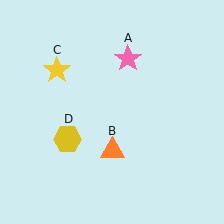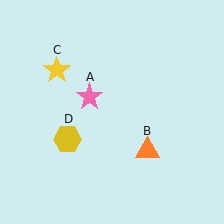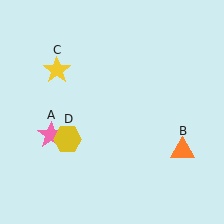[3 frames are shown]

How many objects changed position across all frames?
2 objects changed position: pink star (object A), orange triangle (object B).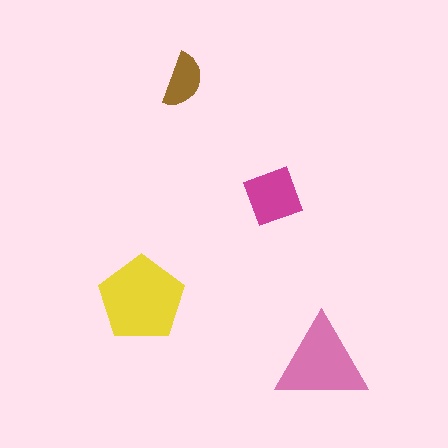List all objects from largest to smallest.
The yellow pentagon, the pink triangle, the magenta square, the brown semicircle.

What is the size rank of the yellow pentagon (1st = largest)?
1st.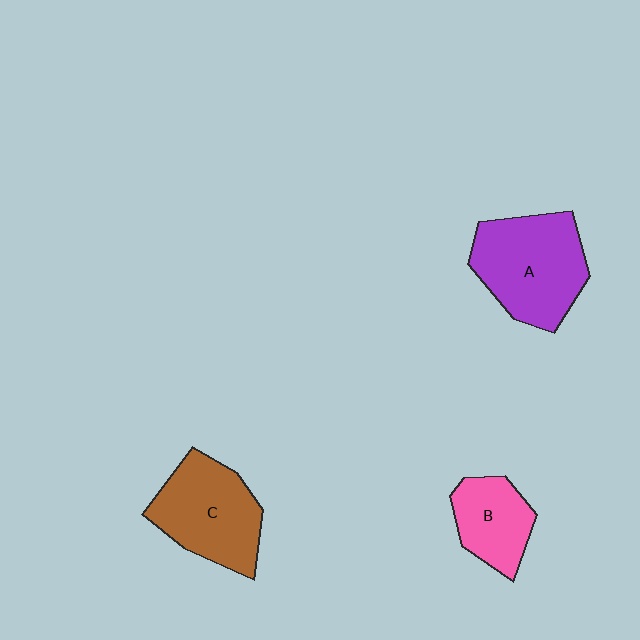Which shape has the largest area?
Shape A (purple).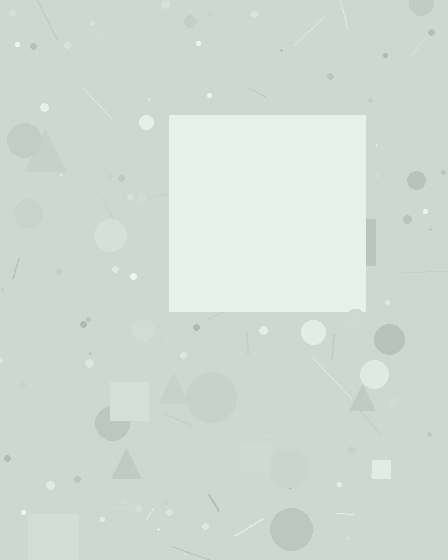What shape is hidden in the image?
A square is hidden in the image.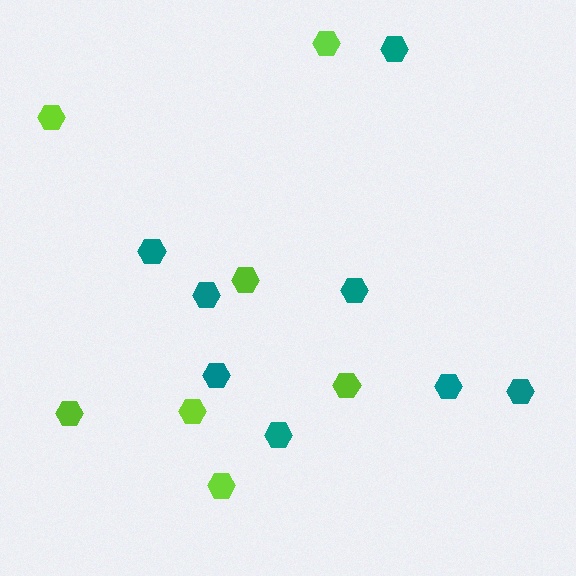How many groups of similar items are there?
There are 2 groups: one group of teal hexagons (8) and one group of lime hexagons (7).